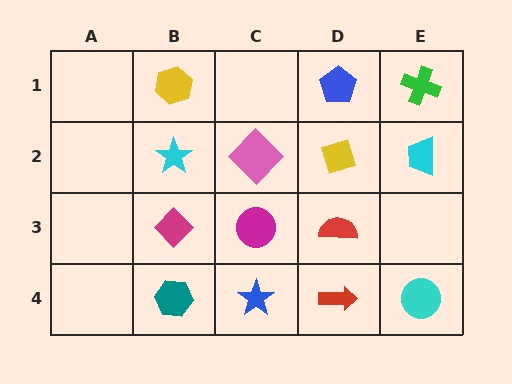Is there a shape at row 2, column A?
No, that cell is empty.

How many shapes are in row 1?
3 shapes.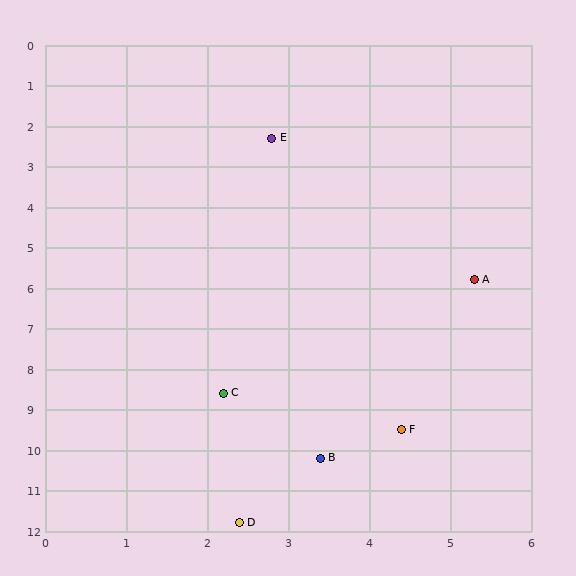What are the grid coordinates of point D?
Point D is at approximately (2.4, 11.8).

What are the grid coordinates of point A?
Point A is at approximately (5.3, 5.8).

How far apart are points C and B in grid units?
Points C and B are about 2.0 grid units apart.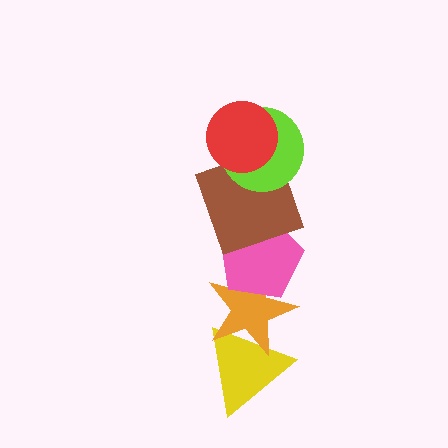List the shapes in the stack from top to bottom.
From top to bottom: the red circle, the lime circle, the brown square, the pink pentagon, the orange star, the yellow triangle.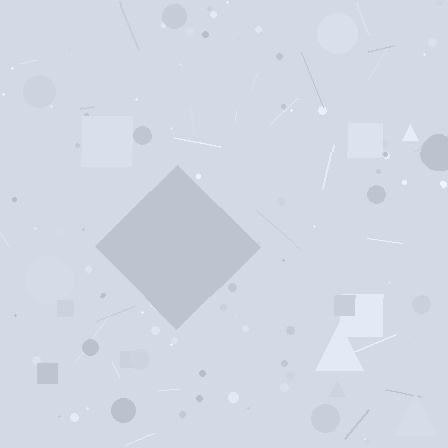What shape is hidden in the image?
A diamond is hidden in the image.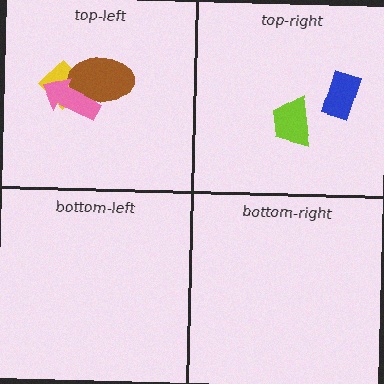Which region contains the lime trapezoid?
The top-right region.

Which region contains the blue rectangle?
The top-right region.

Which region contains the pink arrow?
The top-left region.